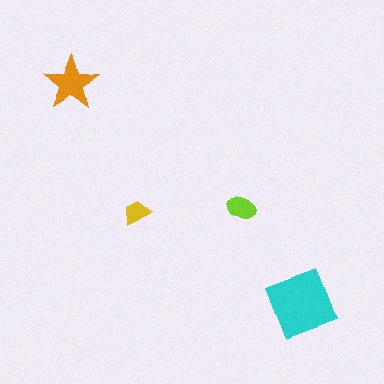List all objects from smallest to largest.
The yellow trapezoid, the lime ellipse, the orange star, the cyan diamond.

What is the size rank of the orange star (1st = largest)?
2nd.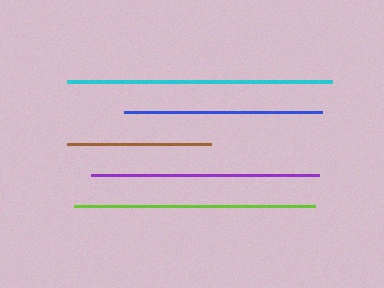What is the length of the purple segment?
The purple segment is approximately 228 pixels long.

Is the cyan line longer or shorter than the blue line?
The cyan line is longer than the blue line.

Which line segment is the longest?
The cyan line is the longest at approximately 266 pixels.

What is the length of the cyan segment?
The cyan segment is approximately 266 pixels long.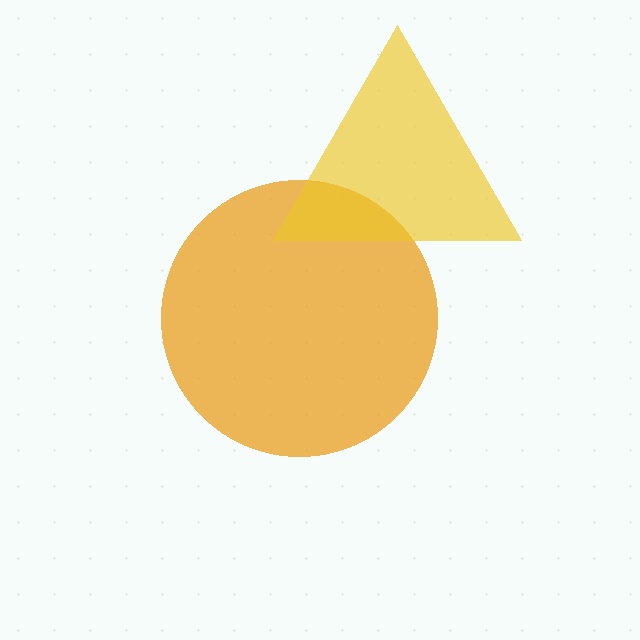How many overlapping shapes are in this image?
There are 2 overlapping shapes in the image.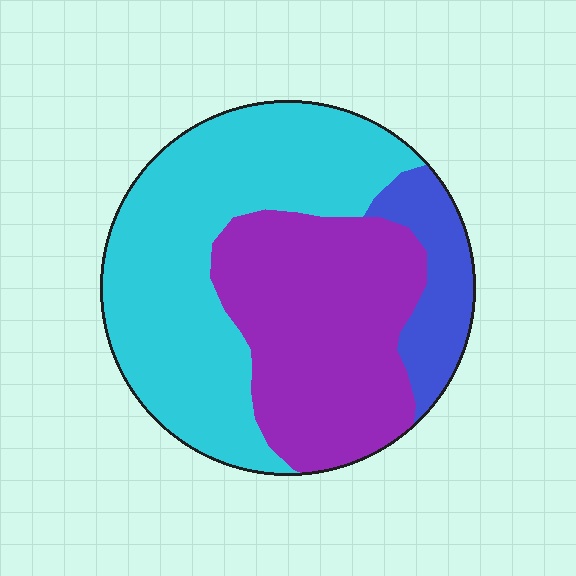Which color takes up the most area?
Cyan, at roughly 50%.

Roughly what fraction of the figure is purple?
Purple takes up about three eighths (3/8) of the figure.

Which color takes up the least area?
Blue, at roughly 10%.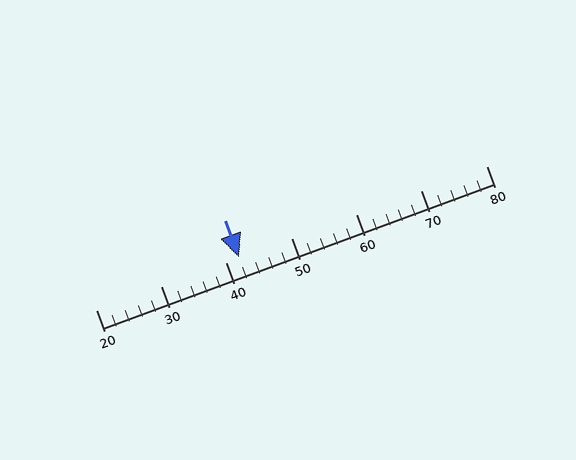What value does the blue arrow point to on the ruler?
The blue arrow points to approximately 42.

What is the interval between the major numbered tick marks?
The major tick marks are spaced 10 units apart.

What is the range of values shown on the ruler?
The ruler shows values from 20 to 80.